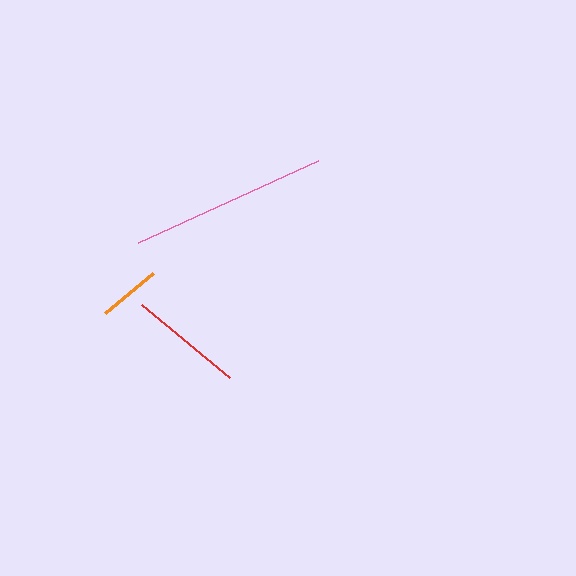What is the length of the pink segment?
The pink segment is approximately 198 pixels long.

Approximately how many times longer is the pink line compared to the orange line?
The pink line is approximately 3.2 times the length of the orange line.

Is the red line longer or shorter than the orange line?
The red line is longer than the orange line.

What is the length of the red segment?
The red segment is approximately 113 pixels long.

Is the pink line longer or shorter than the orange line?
The pink line is longer than the orange line.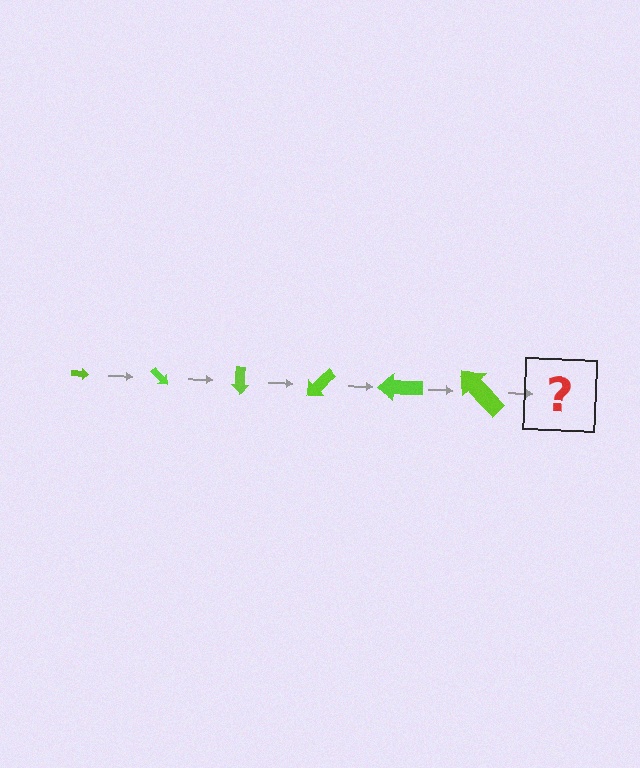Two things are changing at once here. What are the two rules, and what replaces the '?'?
The two rules are that the arrow grows larger each step and it rotates 45 degrees each step. The '?' should be an arrow, larger than the previous one and rotated 270 degrees from the start.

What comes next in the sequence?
The next element should be an arrow, larger than the previous one and rotated 270 degrees from the start.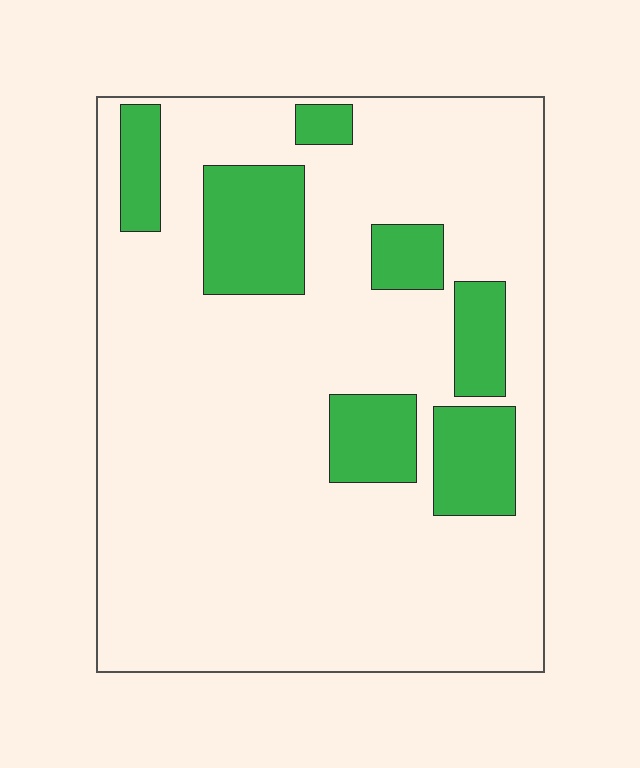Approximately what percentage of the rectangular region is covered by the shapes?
Approximately 20%.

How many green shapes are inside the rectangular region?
7.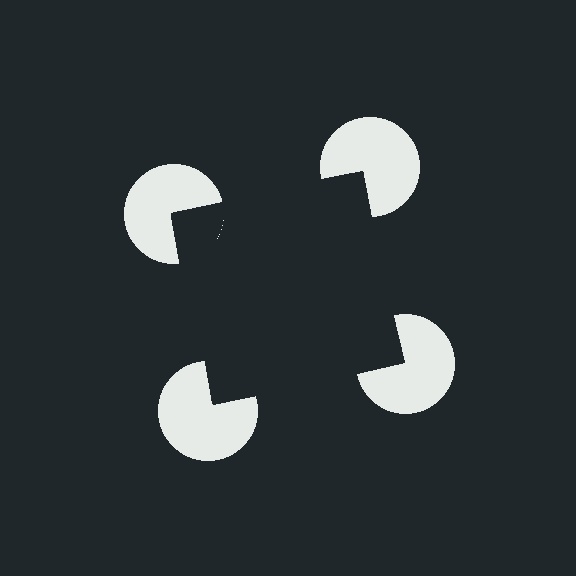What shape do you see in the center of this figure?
An illusory square — its edges are inferred from the aligned wedge cuts in the pac-man discs, not physically drawn.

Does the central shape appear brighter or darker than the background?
It typically appears slightly darker than the background, even though no actual brightness change is drawn.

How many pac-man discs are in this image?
There are 4 — one at each vertex of the illusory square.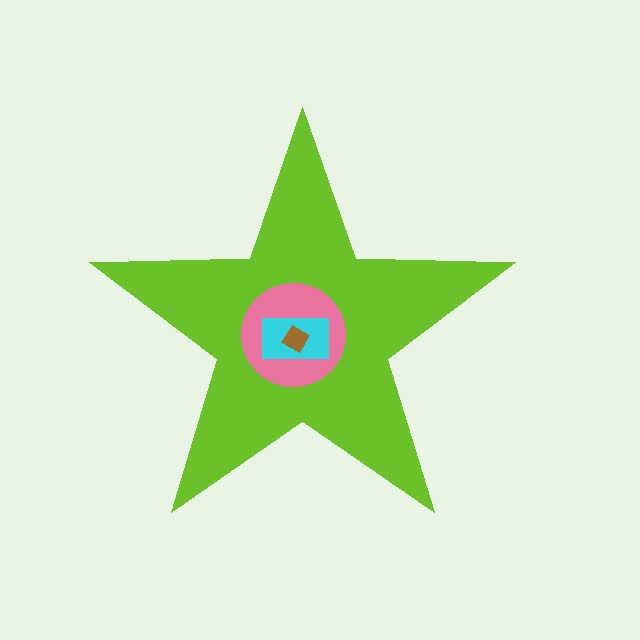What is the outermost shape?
The lime star.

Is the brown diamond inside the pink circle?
Yes.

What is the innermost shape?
The brown diamond.